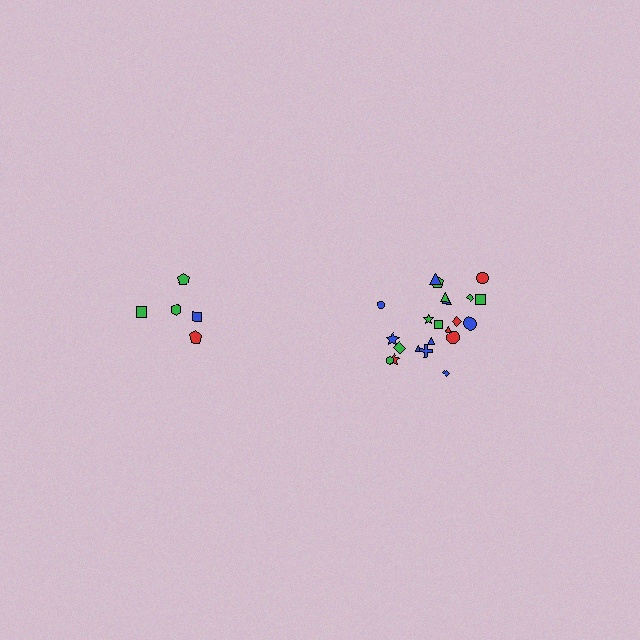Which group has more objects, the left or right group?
The right group.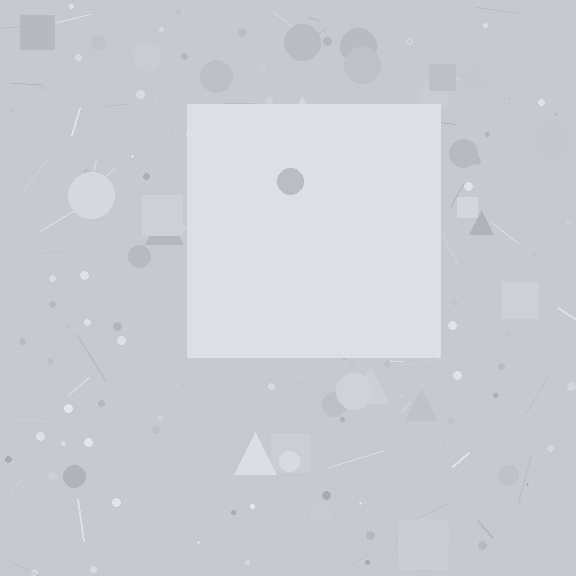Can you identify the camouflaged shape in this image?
The camouflaged shape is a square.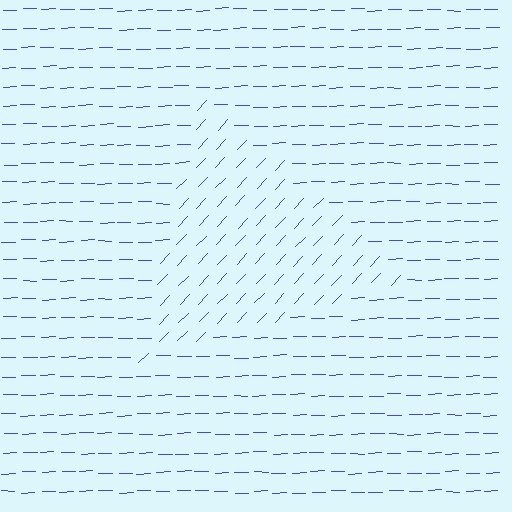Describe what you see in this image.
The image is filled with small blue line segments. A triangle region in the image has lines oriented differently from the surrounding lines, creating a visible texture boundary.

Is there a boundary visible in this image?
Yes, there is a texture boundary formed by a change in line orientation.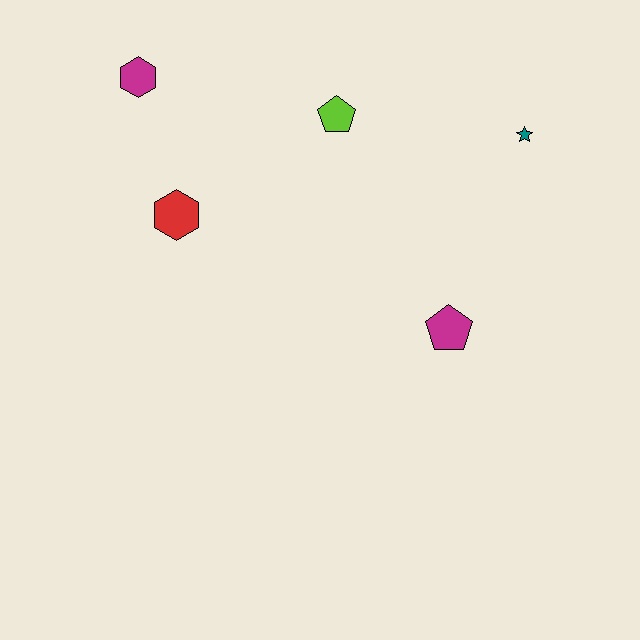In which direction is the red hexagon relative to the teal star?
The red hexagon is to the left of the teal star.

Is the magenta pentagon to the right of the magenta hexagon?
Yes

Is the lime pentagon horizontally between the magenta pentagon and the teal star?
No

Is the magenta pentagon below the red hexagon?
Yes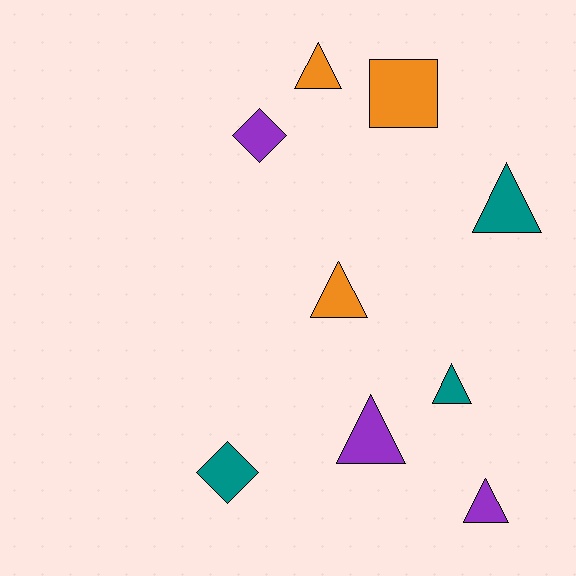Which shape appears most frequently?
Triangle, with 6 objects.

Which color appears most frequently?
Purple, with 3 objects.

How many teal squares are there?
There are no teal squares.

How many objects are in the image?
There are 9 objects.